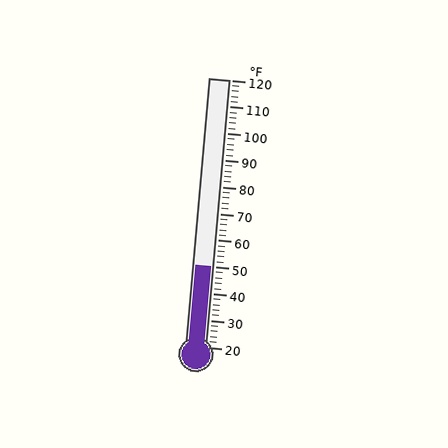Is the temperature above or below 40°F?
The temperature is above 40°F.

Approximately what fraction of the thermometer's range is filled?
The thermometer is filled to approximately 30% of its range.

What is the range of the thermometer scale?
The thermometer scale ranges from 20°F to 120°F.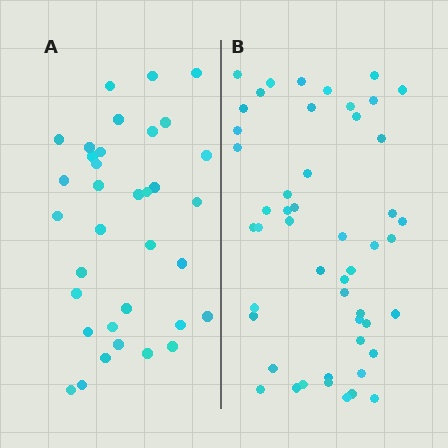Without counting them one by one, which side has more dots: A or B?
Region B (the right region) has more dots.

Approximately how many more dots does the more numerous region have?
Region B has approximately 15 more dots than region A.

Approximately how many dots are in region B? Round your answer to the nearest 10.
About 50 dots.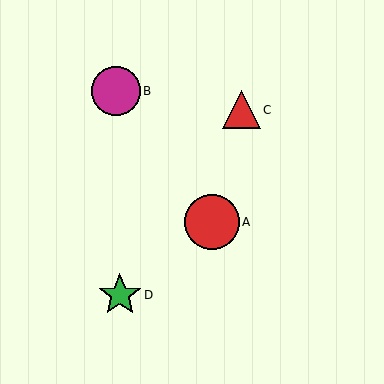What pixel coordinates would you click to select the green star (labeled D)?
Click at (120, 295) to select the green star D.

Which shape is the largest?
The red circle (labeled A) is the largest.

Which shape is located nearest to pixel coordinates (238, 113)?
The red triangle (labeled C) at (242, 110) is nearest to that location.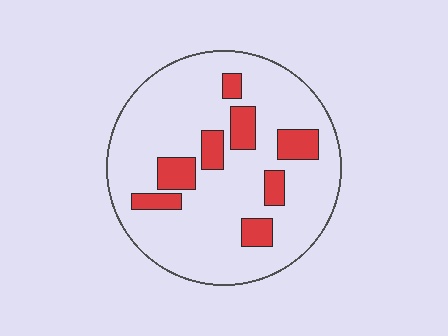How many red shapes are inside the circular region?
8.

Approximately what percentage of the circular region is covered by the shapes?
Approximately 20%.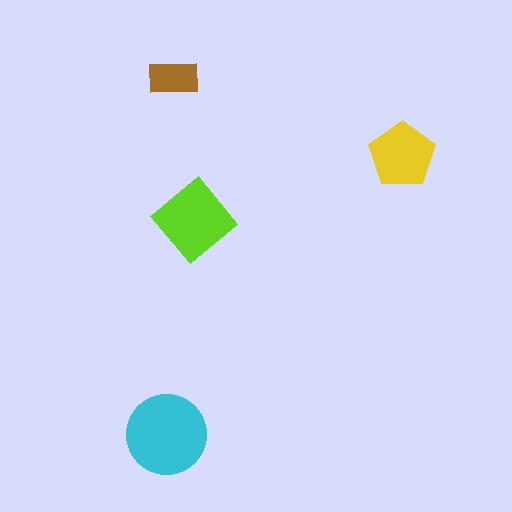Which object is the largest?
The cyan circle.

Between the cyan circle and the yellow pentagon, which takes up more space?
The cyan circle.